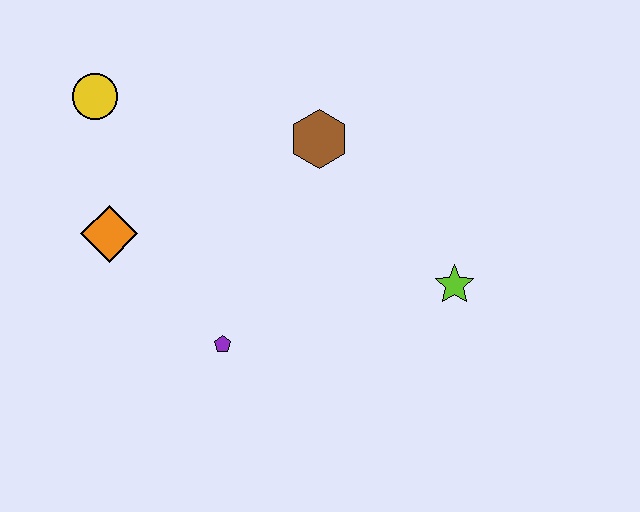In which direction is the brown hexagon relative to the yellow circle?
The brown hexagon is to the right of the yellow circle.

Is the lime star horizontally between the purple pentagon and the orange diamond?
No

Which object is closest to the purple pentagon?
The orange diamond is closest to the purple pentagon.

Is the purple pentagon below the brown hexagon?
Yes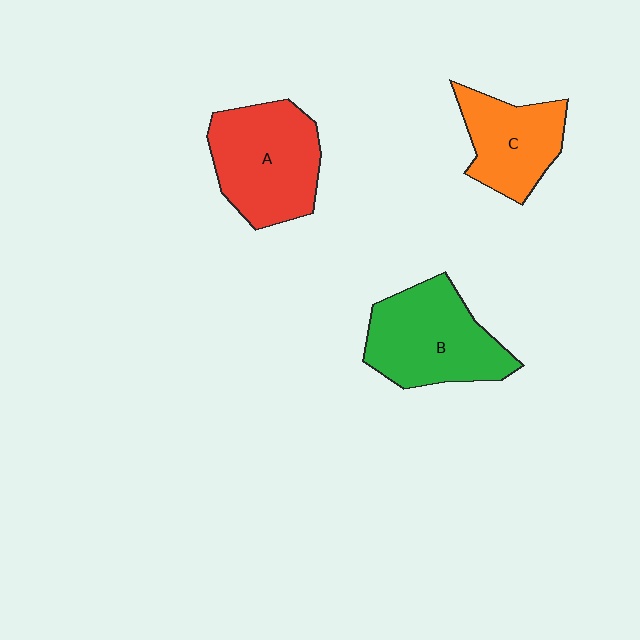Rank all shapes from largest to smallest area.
From largest to smallest: B (green), A (red), C (orange).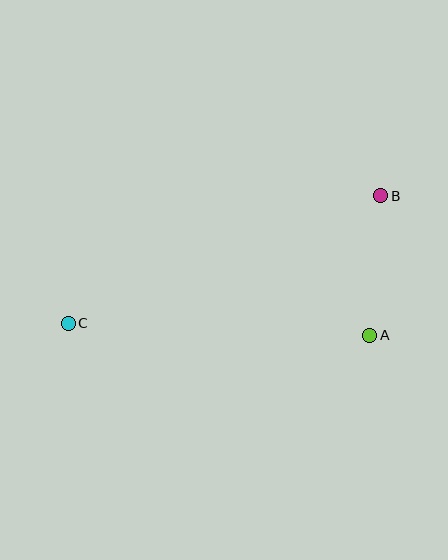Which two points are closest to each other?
Points A and B are closest to each other.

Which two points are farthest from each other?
Points B and C are farthest from each other.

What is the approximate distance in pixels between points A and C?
The distance between A and C is approximately 302 pixels.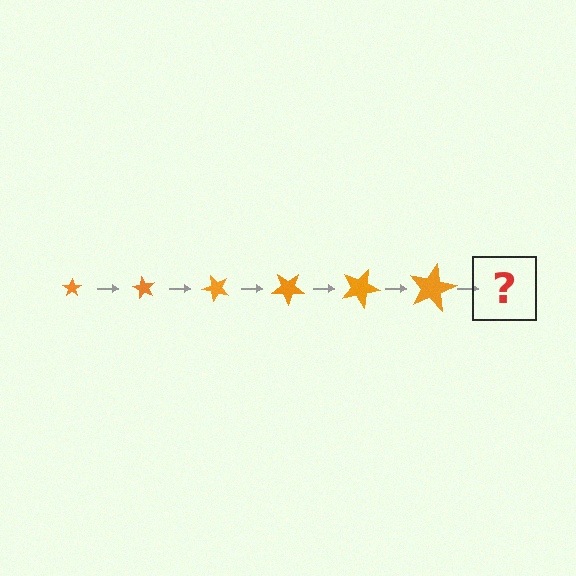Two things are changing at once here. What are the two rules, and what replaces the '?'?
The two rules are that the star grows larger each step and it rotates 60 degrees each step. The '?' should be a star, larger than the previous one and rotated 360 degrees from the start.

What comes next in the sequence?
The next element should be a star, larger than the previous one and rotated 360 degrees from the start.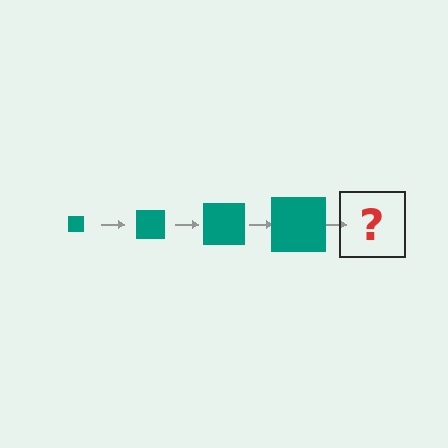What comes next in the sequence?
The next element should be a teal square, larger than the previous one.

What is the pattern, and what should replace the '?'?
The pattern is that the square gets progressively larger each step. The '?' should be a teal square, larger than the previous one.